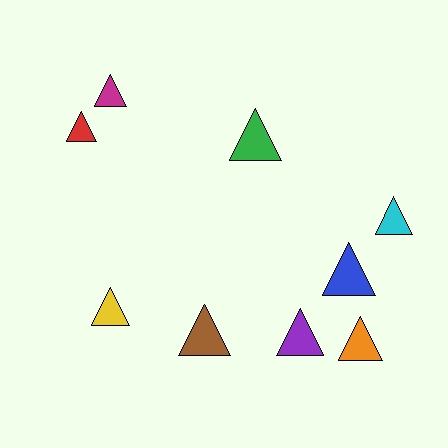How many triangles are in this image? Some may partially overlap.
There are 9 triangles.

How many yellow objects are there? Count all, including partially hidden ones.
There is 1 yellow object.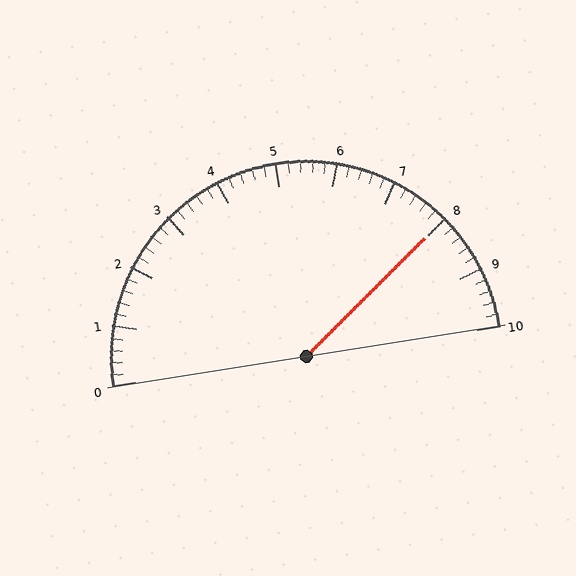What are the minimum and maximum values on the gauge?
The gauge ranges from 0 to 10.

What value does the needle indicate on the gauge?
The needle indicates approximately 8.0.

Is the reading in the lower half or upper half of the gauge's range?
The reading is in the upper half of the range (0 to 10).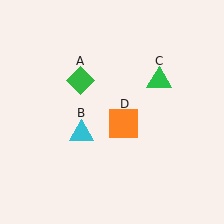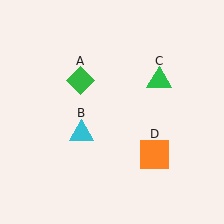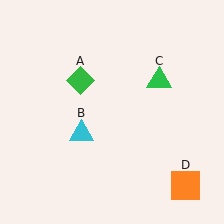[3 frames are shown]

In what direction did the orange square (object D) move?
The orange square (object D) moved down and to the right.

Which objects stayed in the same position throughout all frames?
Green diamond (object A) and cyan triangle (object B) and green triangle (object C) remained stationary.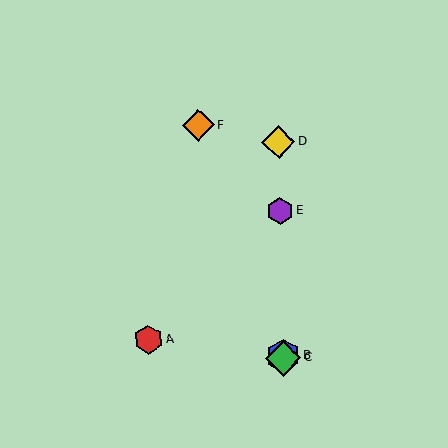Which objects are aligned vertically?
Objects B, C, D, E are aligned vertically.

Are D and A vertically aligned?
No, D is at x≈278 and A is at x≈148.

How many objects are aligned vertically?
4 objects (B, C, D, E) are aligned vertically.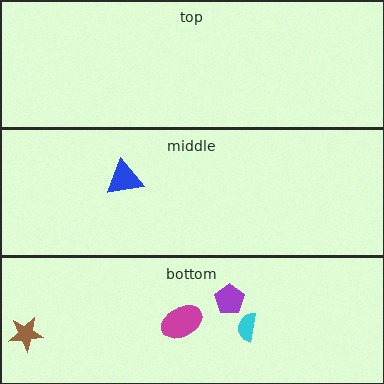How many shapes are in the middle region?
1.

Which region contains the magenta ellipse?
The bottom region.